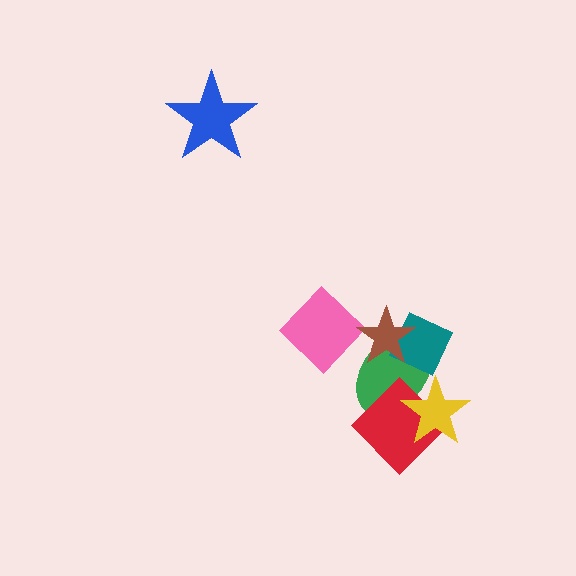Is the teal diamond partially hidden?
Yes, it is partially covered by another shape.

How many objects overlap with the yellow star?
2 objects overlap with the yellow star.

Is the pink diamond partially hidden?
Yes, it is partially covered by another shape.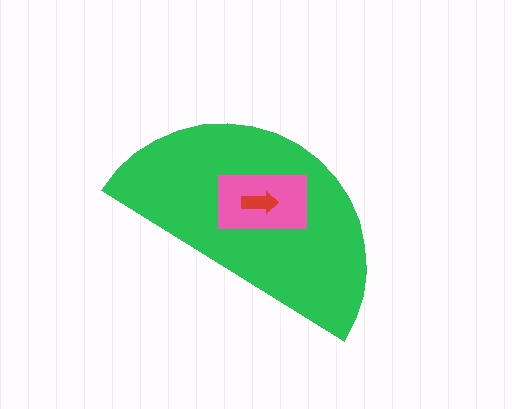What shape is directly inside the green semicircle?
The pink rectangle.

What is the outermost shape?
The green semicircle.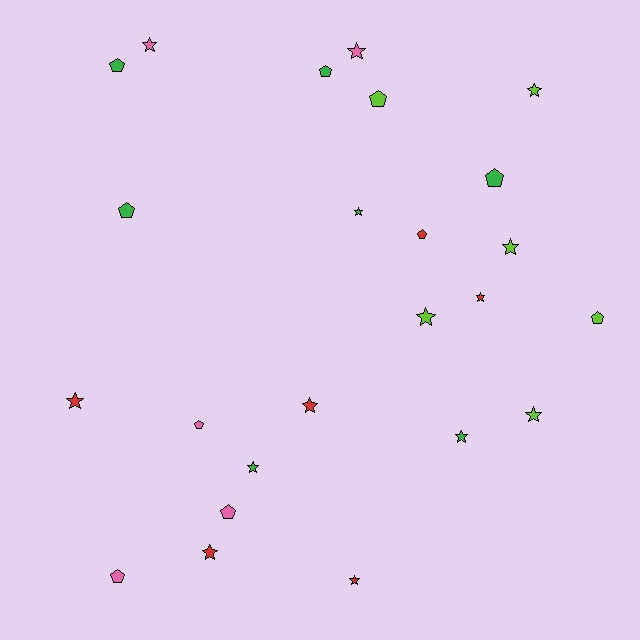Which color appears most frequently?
Green, with 7 objects.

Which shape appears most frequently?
Star, with 14 objects.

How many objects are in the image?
There are 24 objects.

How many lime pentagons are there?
There are 2 lime pentagons.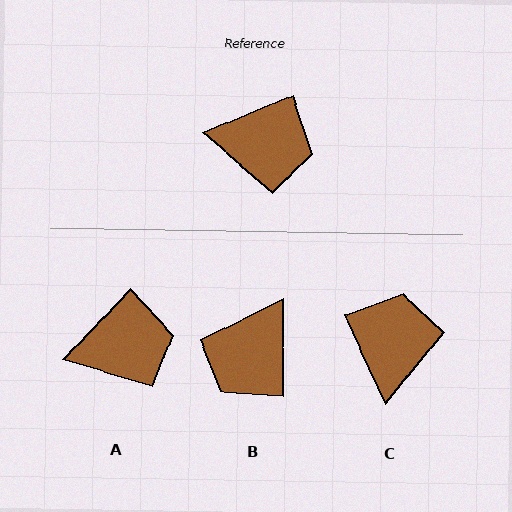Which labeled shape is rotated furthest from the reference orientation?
B, about 113 degrees away.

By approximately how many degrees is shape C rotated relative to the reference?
Approximately 92 degrees counter-clockwise.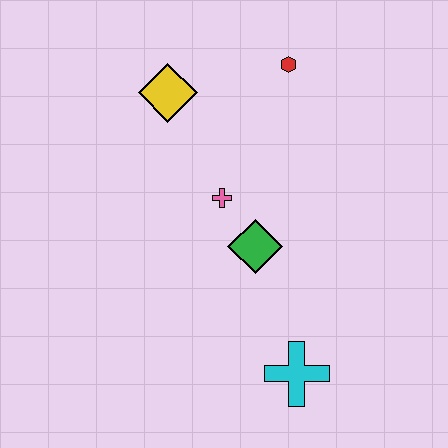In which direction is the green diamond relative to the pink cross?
The green diamond is below the pink cross.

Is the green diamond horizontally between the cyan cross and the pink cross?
Yes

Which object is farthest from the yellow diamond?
The cyan cross is farthest from the yellow diamond.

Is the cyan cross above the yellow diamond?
No